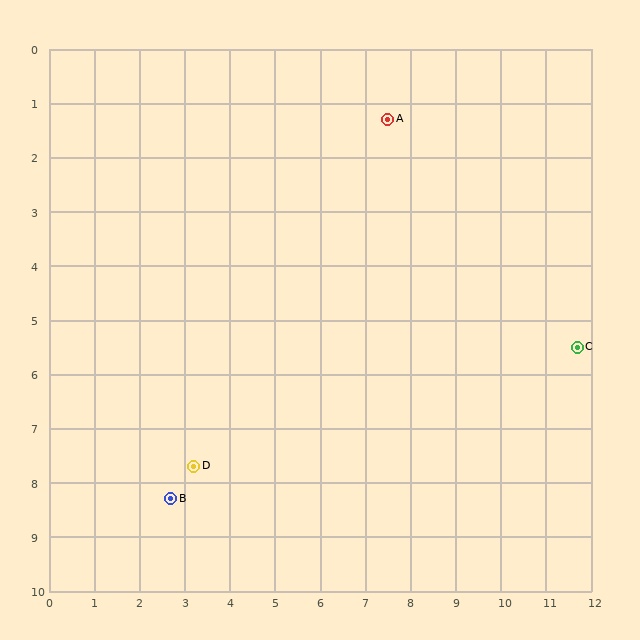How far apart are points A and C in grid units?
Points A and C are about 5.9 grid units apart.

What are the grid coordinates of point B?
Point B is at approximately (2.7, 8.3).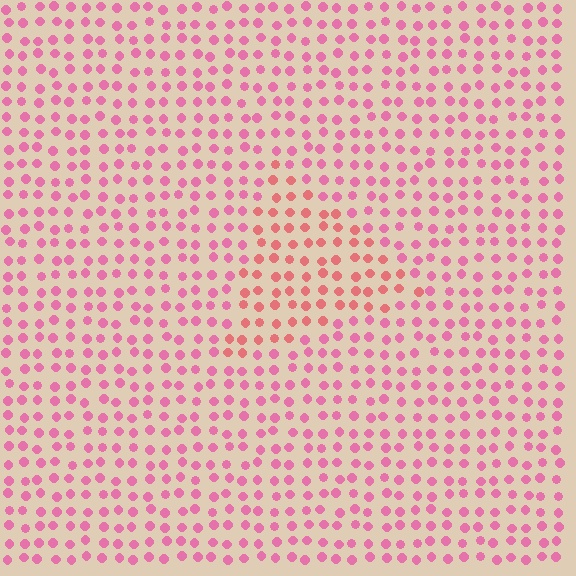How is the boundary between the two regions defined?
The boundary is defined purely by a slight shift in hue (about 26 degrees). Spacing, size, and orientation are identical on both sides.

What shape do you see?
I see a triangle.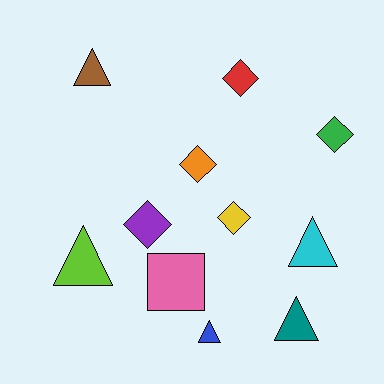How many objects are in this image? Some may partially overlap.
There are 11 objects.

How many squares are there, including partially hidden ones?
There is 1 square.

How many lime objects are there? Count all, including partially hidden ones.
There is 1 lime object.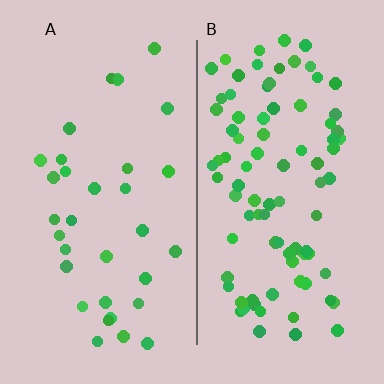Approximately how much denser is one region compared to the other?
Approximately 2.6× — region B over region A.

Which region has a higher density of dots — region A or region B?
B (the right).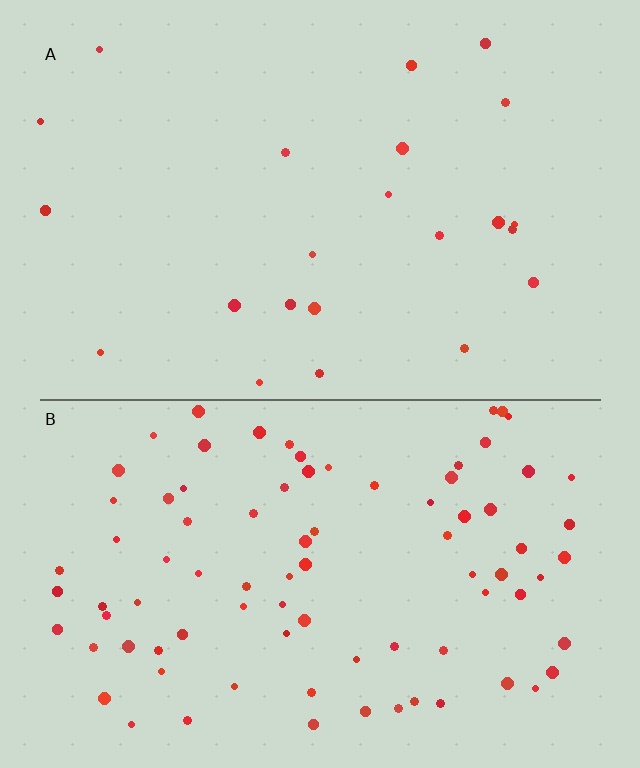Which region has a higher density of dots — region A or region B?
B (the bottom).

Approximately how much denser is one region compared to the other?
Approximately 3.8× — region B over region A.